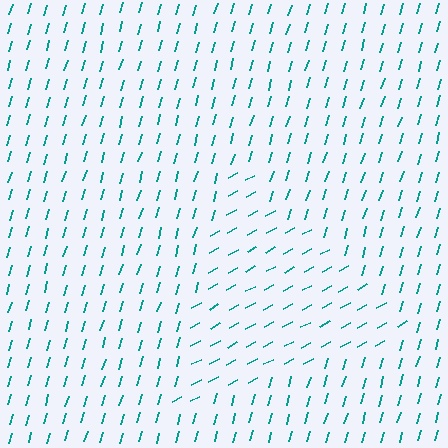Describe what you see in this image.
The image is filled with small teal line segments. A triangle region in the image has lines oriented differently from the surrounding lines, creating a visible texture boundary.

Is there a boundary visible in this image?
Yes, there is a texture boundary formed by a change in line orientation.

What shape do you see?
I see a triangle.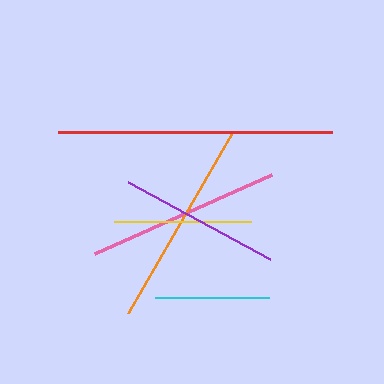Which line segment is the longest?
The red line is the longest at approximately 274 pixels.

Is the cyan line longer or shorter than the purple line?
The purple line is longer than the cyan line.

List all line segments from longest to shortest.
From longest to shortest: red, orange, pink, purple, yellow, cyan.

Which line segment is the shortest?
The cyan line is the shortest at approximately 115 pixels.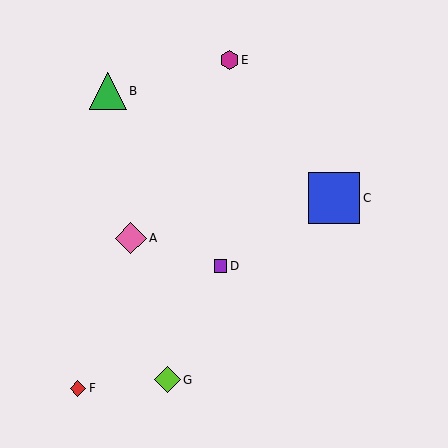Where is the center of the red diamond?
The center of the red diamond is at (78, 388).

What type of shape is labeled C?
Shape C is a blue square.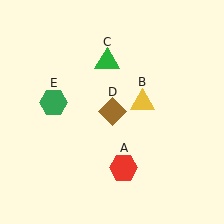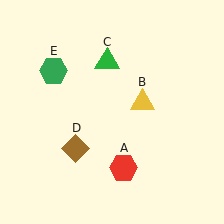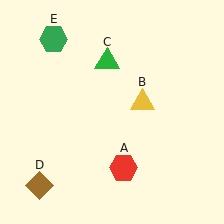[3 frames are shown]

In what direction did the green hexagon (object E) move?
The green hexagon (object E) moved up.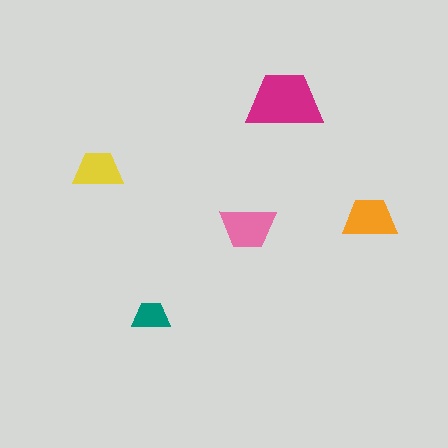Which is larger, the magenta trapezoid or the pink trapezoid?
The magenta one.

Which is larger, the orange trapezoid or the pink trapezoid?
The pink one.